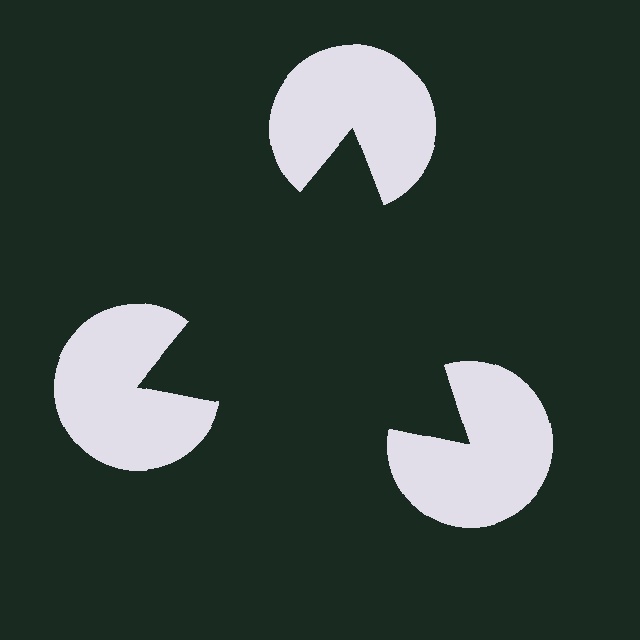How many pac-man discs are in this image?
There are 3 — one at each vertex of the illusory triangle.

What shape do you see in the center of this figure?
An illusory triangle — its edges are inferred from the aligned wedge cuts in the pac-man discs, not physically drawn.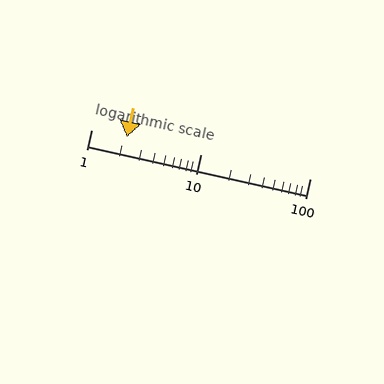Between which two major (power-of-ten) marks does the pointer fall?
The pointer is between 1 and 10.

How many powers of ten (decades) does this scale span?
The scale spans 2 decades, from 1 to 100.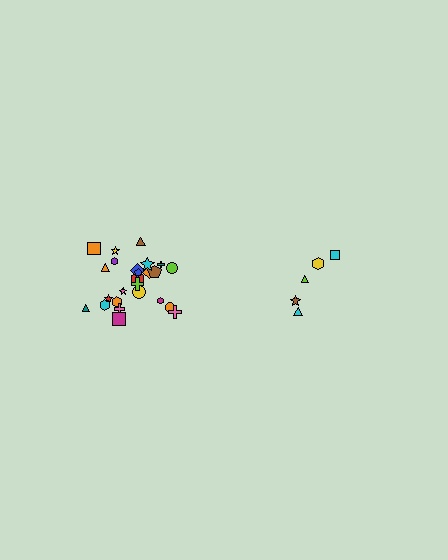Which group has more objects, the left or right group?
The left group.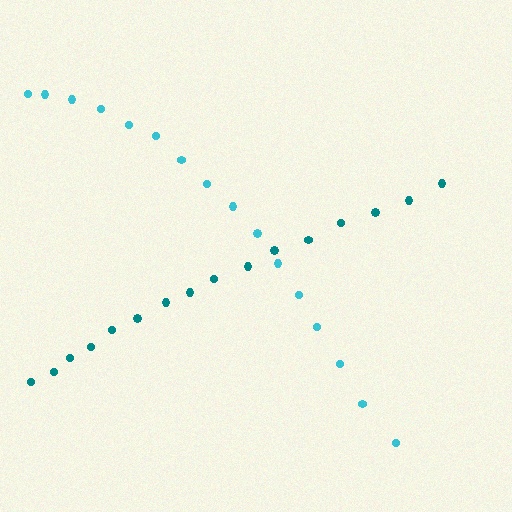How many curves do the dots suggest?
There are 2 distinct paths.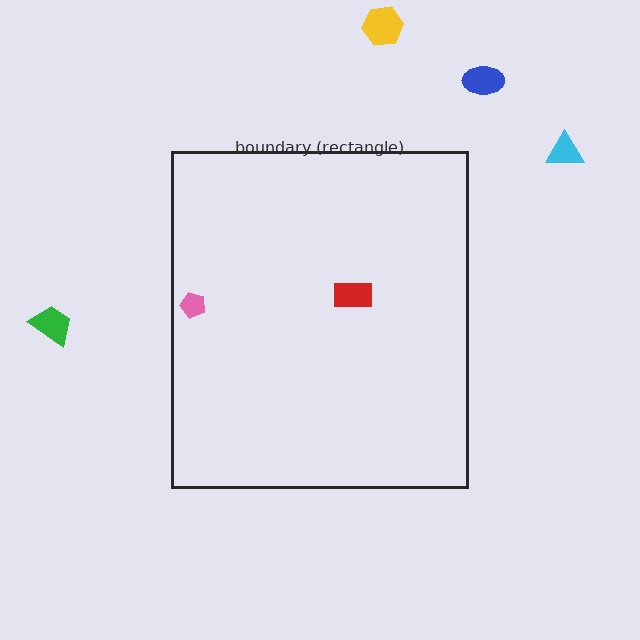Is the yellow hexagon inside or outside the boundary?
Outside.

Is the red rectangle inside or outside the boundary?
Inside.